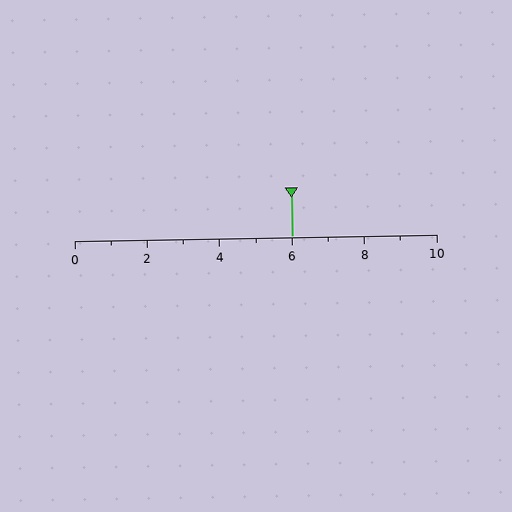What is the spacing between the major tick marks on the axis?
The major ticks are spaced 2 apart.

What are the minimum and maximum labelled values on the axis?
The axis runs from 0 to 10.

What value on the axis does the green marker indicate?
The marker indicates approximately 6.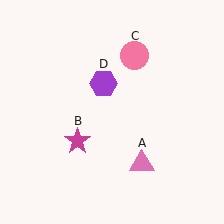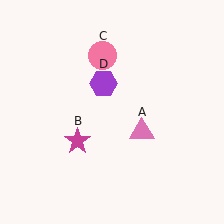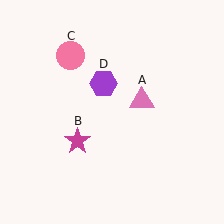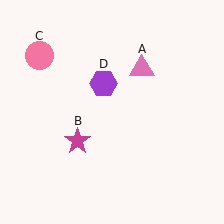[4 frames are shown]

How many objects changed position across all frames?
2 objects changed position: pink triangle (object A), pink circle (object C).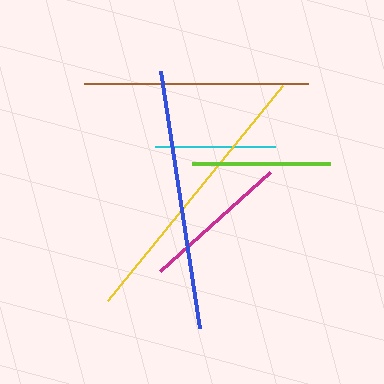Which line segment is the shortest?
The cyan line is the shortest at approximately 119 pixels.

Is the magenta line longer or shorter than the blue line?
The blue line is longer than the magenta line.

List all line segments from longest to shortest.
From longest to shortest: yellow, blue, brown, magenta, lime, cyan.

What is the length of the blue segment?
The blue segment is approximately 259 pixels long.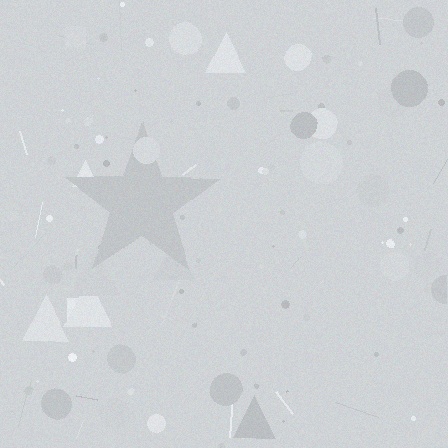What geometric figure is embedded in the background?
A star is embedded in the background.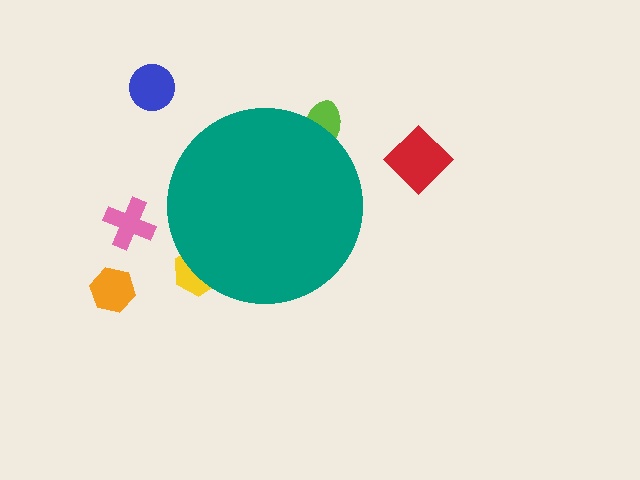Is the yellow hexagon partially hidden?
Yes, the yellow hexagon is partially hidden behind the teal circle.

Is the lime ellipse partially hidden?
Yes, the lime ellipse is partially hidden behind the teal circle.